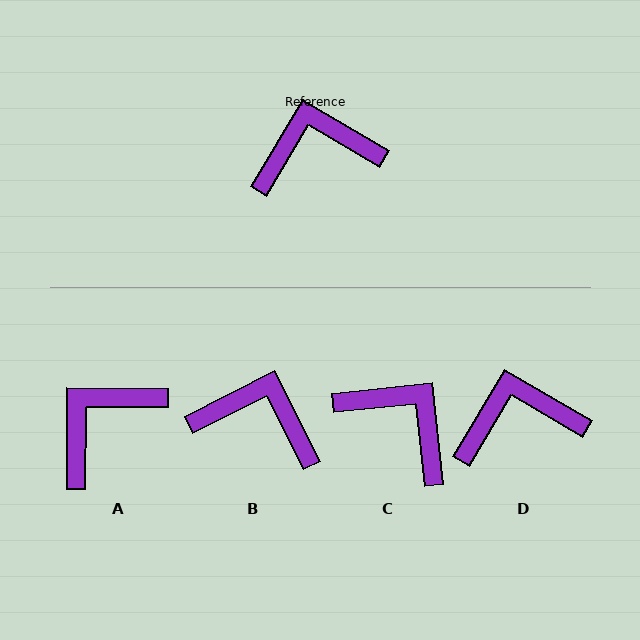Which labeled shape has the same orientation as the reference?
D.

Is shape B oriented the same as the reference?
No, it is off by about 32 degrees.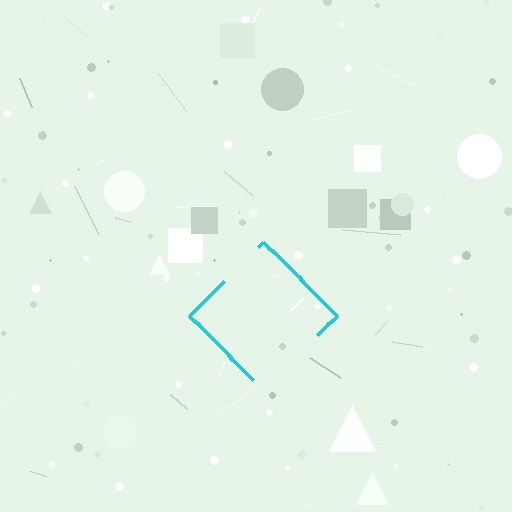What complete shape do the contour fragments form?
The contour fragments form a diamond.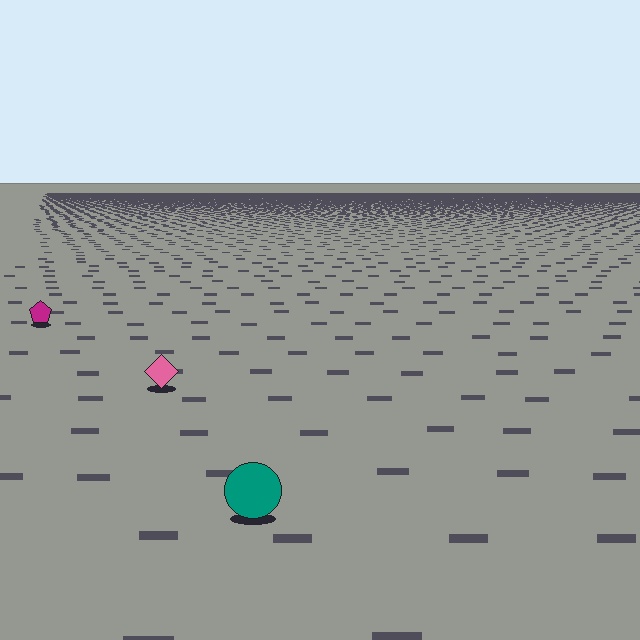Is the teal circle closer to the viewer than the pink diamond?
Yes. The teal circle is closer — you can tell from the texture gradient: the ground texture is coarser near it.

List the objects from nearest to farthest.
From nearest to farthest: the teal circle, the pink diamond, the magenta pentagon.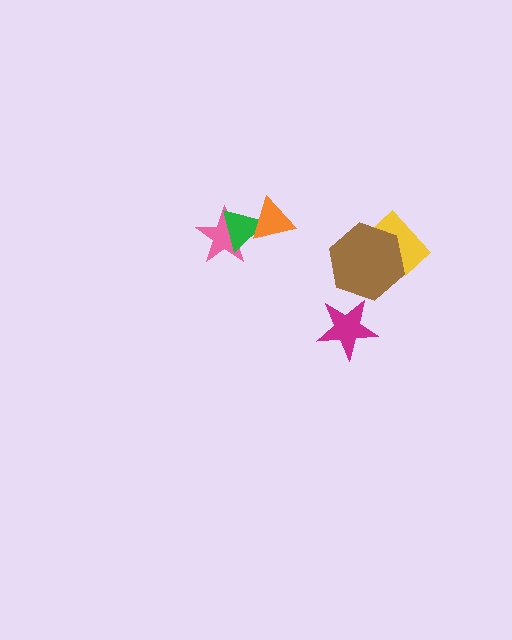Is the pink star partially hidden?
Yes, it is partially covered by another shape.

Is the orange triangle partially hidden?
No, no other shape covers it.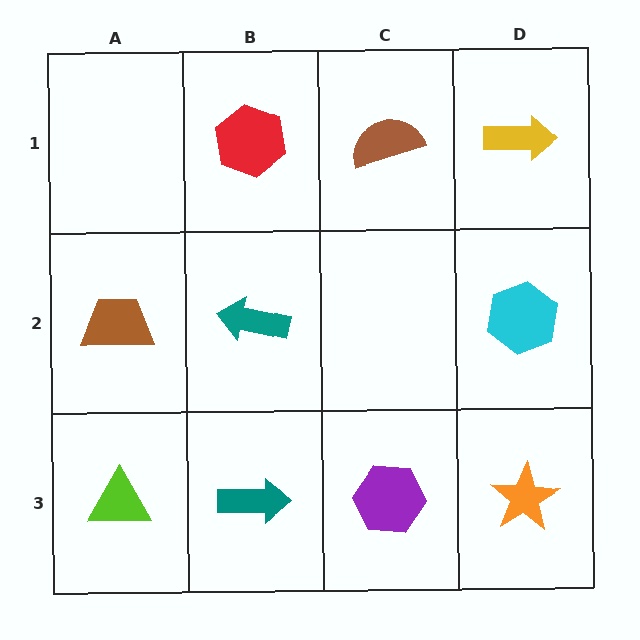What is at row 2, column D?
A cyan hexagon.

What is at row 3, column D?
An orange star.